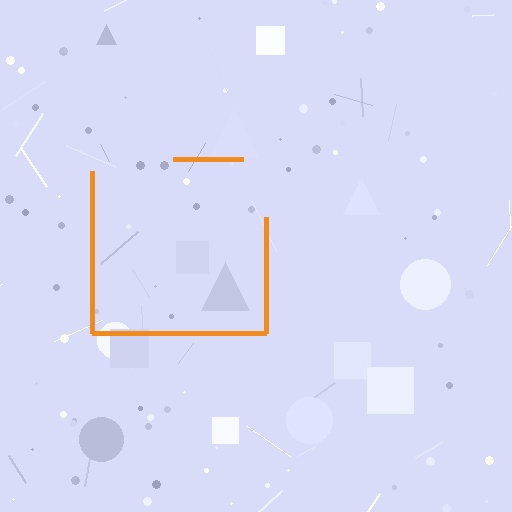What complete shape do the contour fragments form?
The contour fragments form a square.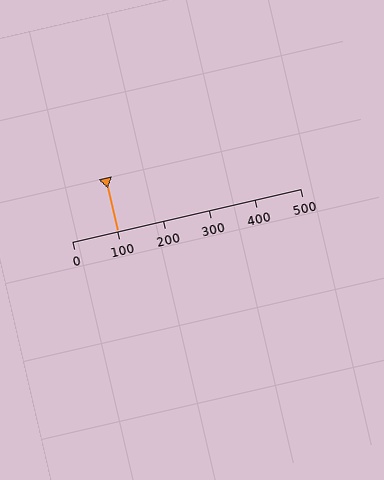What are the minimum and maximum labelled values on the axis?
The axis runs from 0 to 500.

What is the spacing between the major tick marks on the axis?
The major ticks are spaced 100 apart.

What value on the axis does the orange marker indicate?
The marker indicates approximately 100.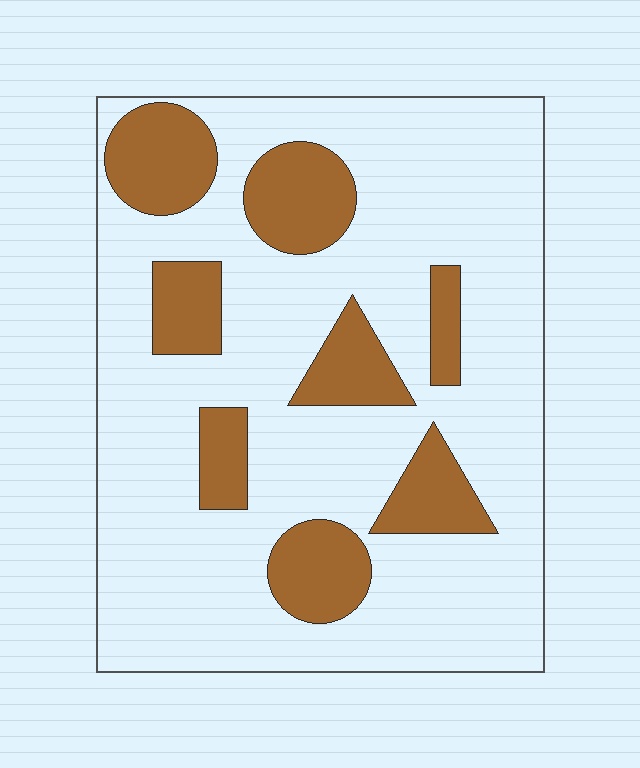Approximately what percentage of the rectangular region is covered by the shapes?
Approximately 25%.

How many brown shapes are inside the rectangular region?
8.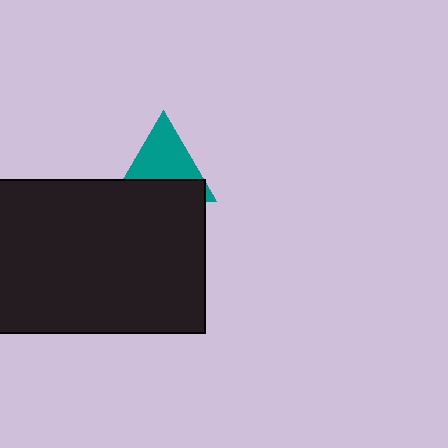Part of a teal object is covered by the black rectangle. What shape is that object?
It is a triangle.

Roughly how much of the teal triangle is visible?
About half of it is visible (roughly 60%).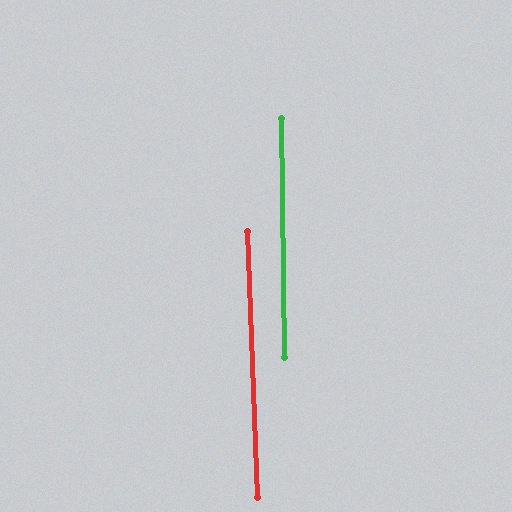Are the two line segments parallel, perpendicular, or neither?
Parallel — their directions differ by only 1.5°.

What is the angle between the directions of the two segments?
Approximately 2 degrees.